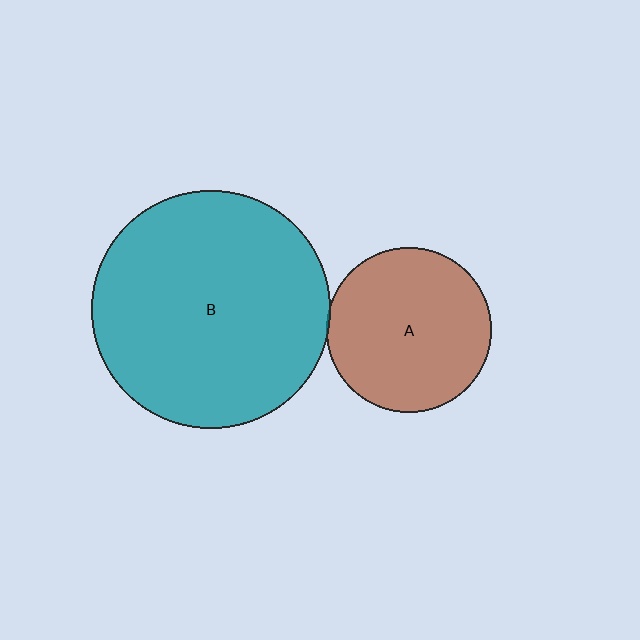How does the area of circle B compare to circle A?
Approximately 2.1 times.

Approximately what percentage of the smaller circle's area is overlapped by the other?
Approximately 5%.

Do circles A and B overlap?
Yes.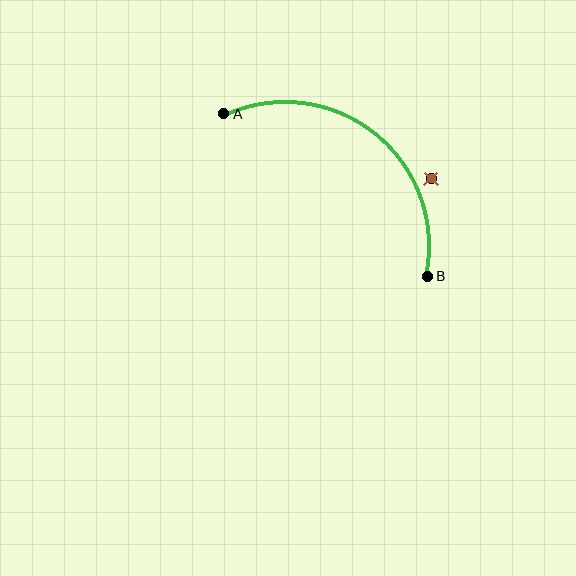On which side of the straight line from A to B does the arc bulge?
The arc bulges above and to the right of the straight line connecting A and B.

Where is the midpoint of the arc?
The arc midpoint is the point on the curve farthest from the straight line joining A and B. It sits above and to the right of that line.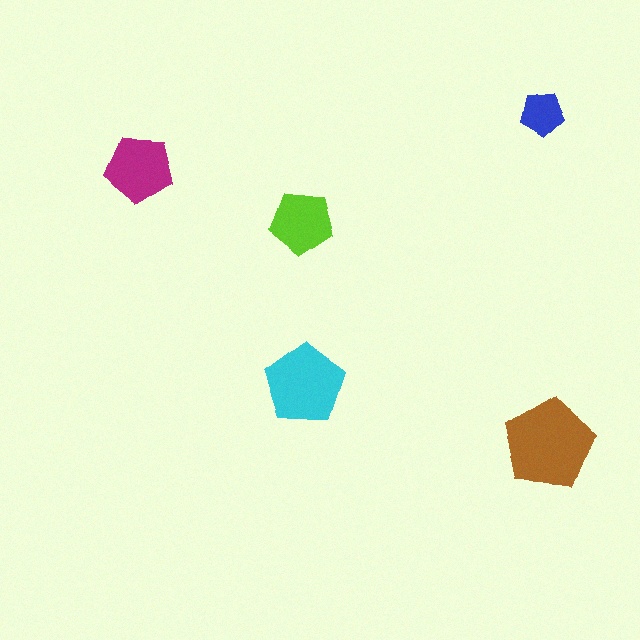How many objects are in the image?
There are 5 objects in the image.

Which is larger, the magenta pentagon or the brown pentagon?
The brown one.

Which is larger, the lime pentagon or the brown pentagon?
The brown one.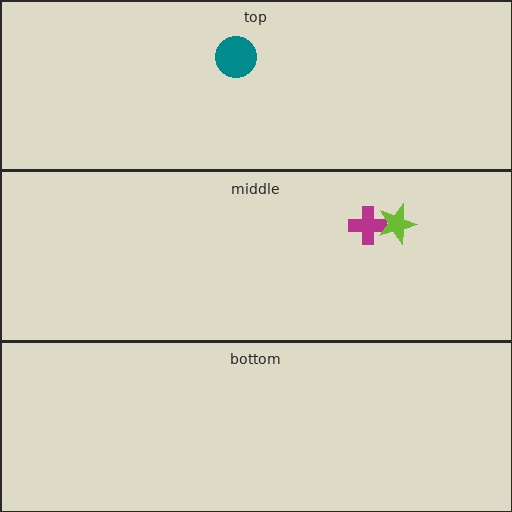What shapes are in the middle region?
The magenta cross, the lime star.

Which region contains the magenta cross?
The middle region.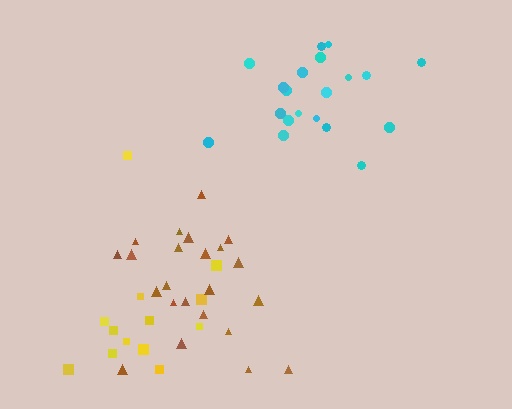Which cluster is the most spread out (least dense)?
Yellow.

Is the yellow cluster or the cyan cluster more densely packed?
Cyan.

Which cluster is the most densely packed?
Cyan.